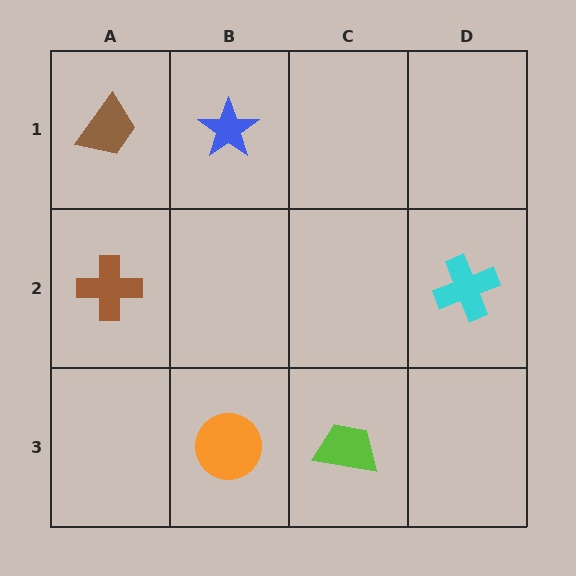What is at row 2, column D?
A cyan cross.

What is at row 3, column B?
An orange circle.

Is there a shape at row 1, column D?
No, that cell is empty.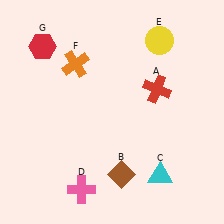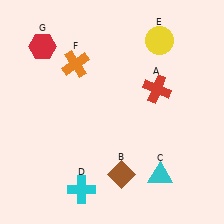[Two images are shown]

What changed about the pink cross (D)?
In Image 1, D is pink. In Image 2, it changed to cyan.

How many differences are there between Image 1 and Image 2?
There is 1 difference between the two images.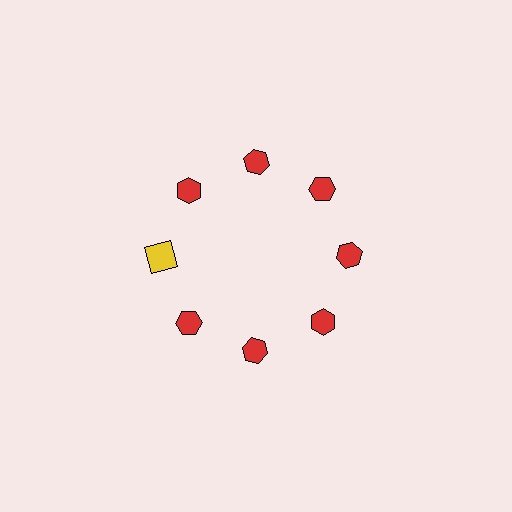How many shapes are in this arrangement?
There are 8 shapes arranged in a ring pattern.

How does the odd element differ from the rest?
It differs in both color (yellow instead of red) and shape (square instead of hexagon).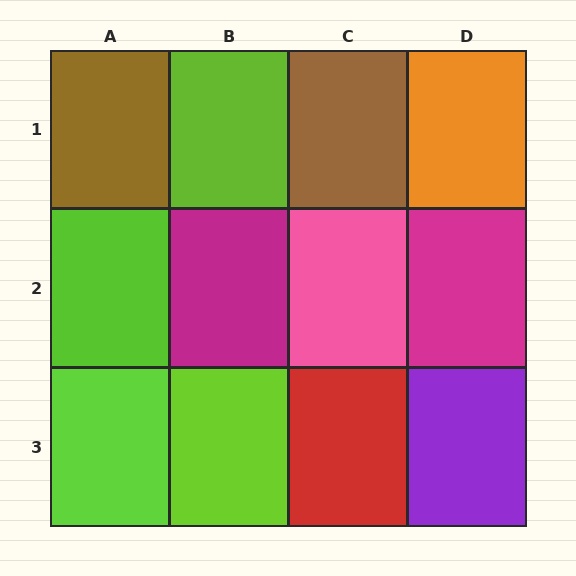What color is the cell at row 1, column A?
Brown.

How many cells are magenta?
2 cells are magenta.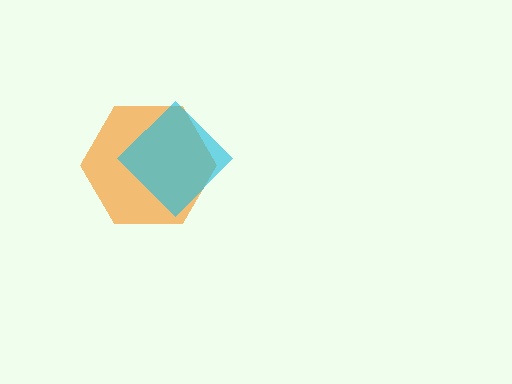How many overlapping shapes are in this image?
There are 2 overlapping shapes in the image.